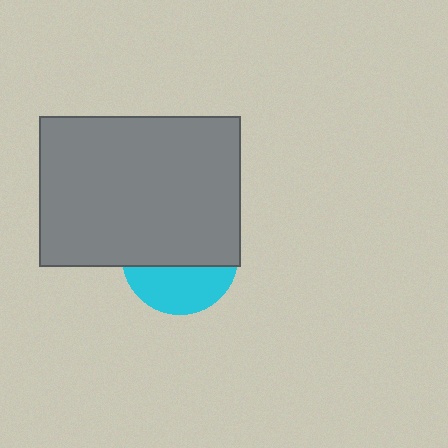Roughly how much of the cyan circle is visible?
A small part of it is visible (roughly 39%).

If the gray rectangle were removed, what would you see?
You would see the complete cyan circle.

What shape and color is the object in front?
The object in front is a gray rectangle.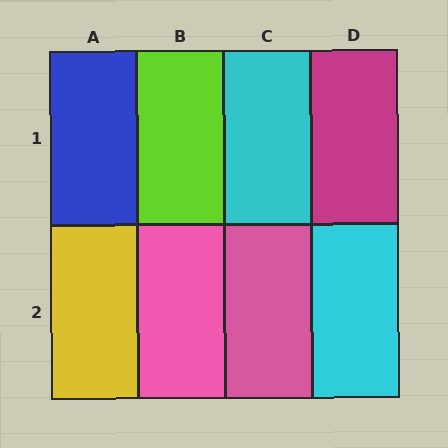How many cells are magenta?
1 cell is magenta.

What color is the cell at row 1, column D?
Magenta.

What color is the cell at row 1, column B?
Lime.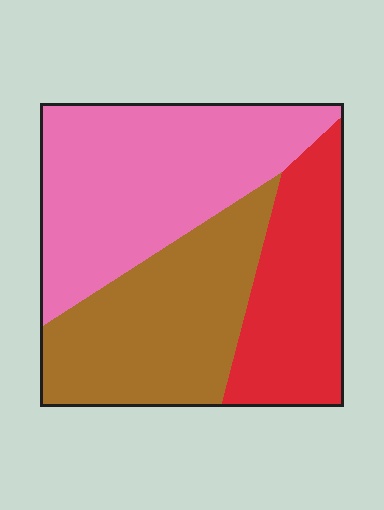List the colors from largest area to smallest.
From largest to smallest: pink, brown, red.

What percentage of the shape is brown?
Brown takes up about one third (1/3) of the shape.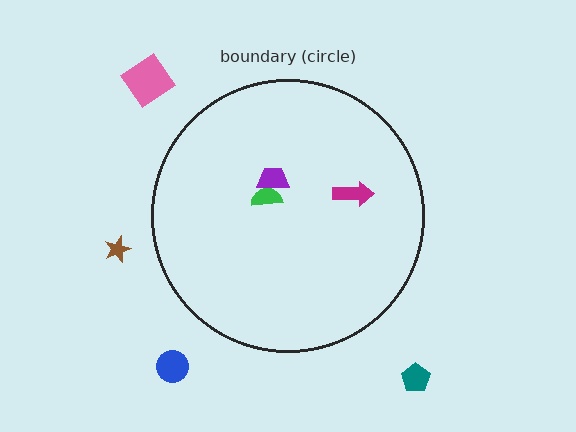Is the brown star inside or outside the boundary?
Outside.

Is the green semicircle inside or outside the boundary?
Inside.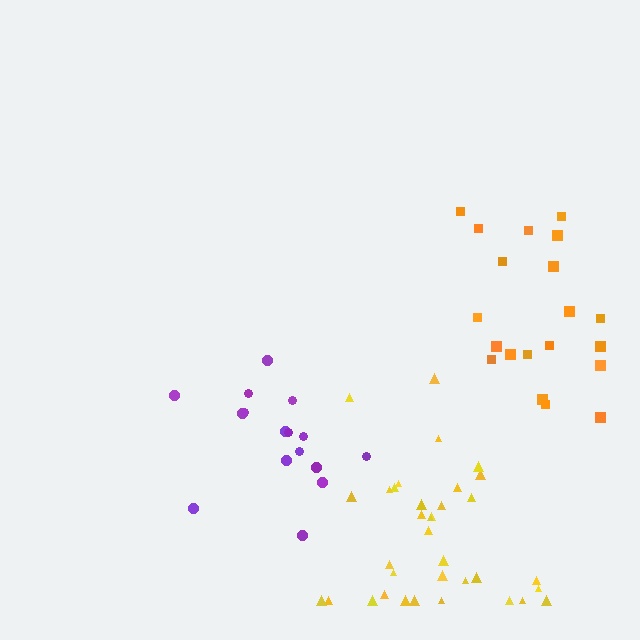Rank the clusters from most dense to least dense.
yellow, purple, orange.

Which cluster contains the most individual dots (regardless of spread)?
Yellow (35).